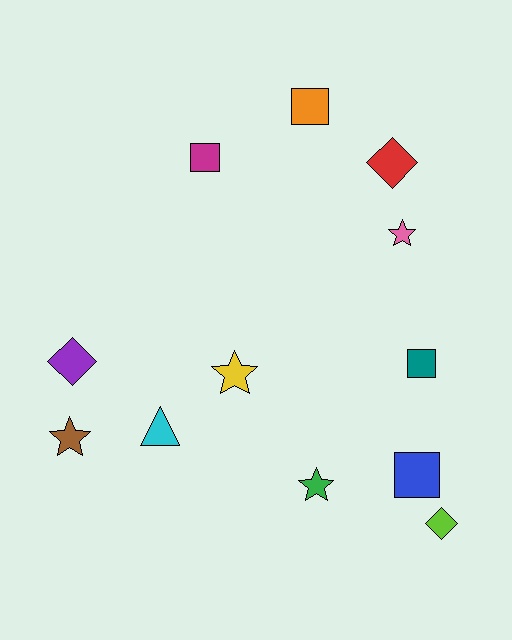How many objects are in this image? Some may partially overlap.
There are 12 objects.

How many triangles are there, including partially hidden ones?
There is 1 triangle.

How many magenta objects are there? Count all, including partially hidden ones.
There is 1 magenta object.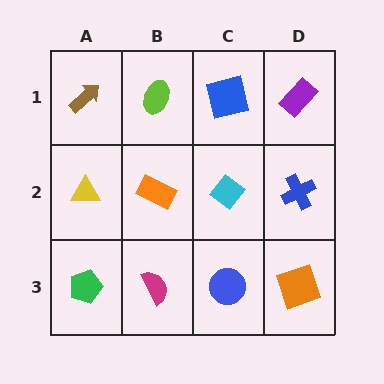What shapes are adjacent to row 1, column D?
A blue cross (row 2, column D), a blue square (row 1, column C).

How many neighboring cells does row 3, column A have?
2.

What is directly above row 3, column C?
A cyan diamond.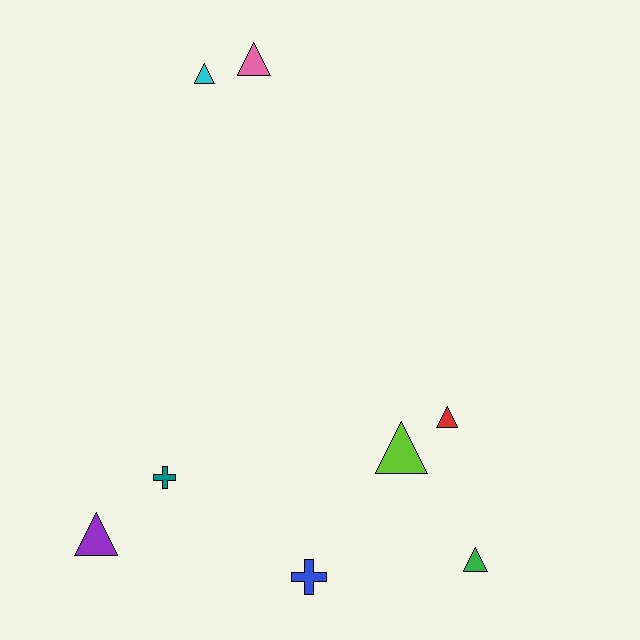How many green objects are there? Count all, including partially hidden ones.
There is 1 green object.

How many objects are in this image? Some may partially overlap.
There are 8 objects.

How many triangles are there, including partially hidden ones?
There are 6 triangles.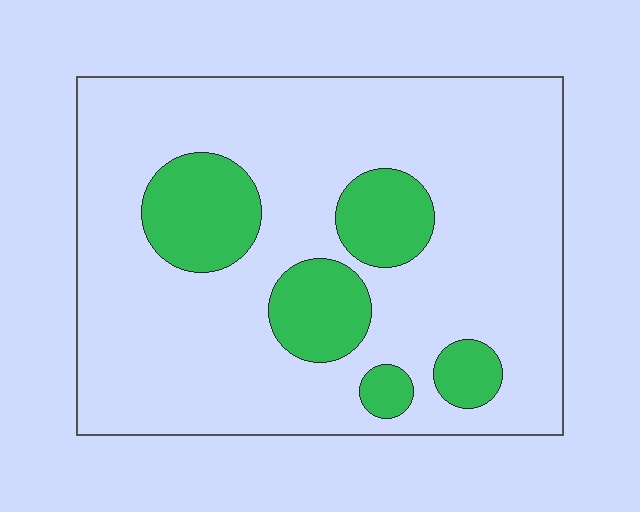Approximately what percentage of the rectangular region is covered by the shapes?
Approximately 20%.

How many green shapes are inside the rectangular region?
5.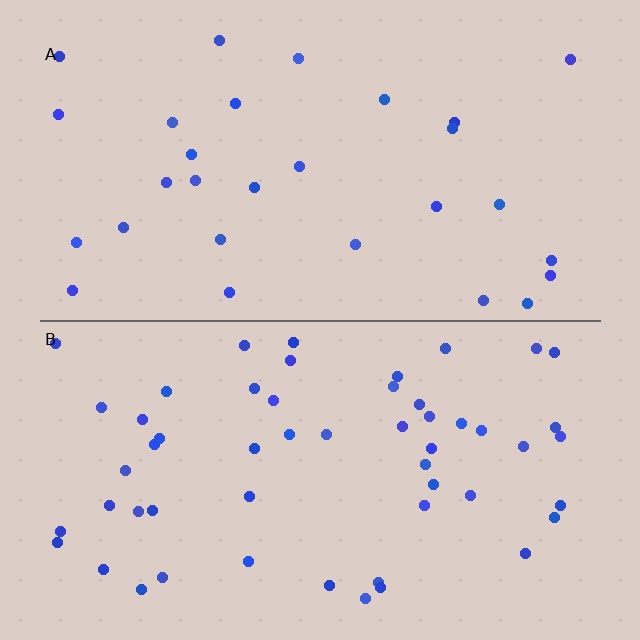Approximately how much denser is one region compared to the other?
Approximately 1.9× — region B over region A.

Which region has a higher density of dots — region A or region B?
B (the bottom).